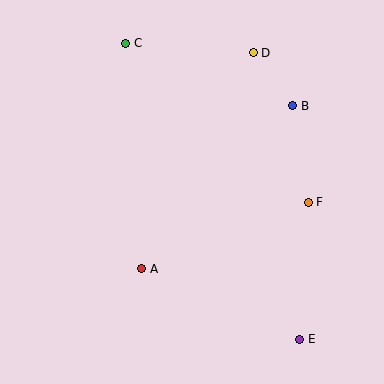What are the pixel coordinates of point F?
Point F is at (308, 202).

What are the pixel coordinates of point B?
Point B is at (293, 106).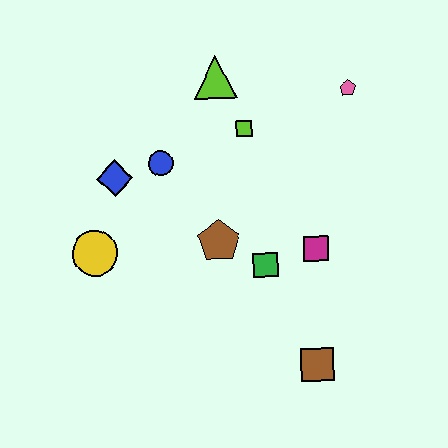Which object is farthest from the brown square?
The lime triangle is farthest from the brown square.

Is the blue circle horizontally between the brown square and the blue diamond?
Yes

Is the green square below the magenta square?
Yes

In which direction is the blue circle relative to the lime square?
The blue circle is to the left of the lime square.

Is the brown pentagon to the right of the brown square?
No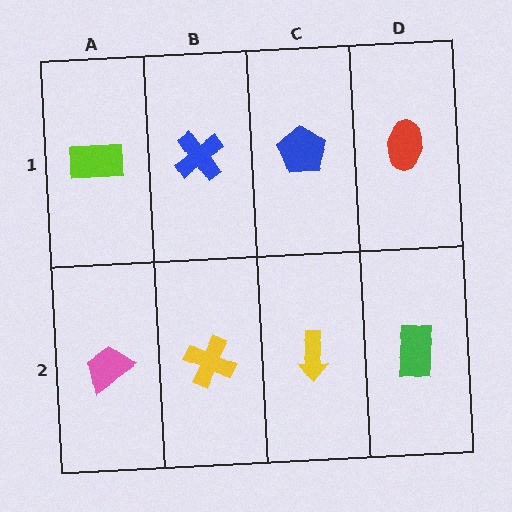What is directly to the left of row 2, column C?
A yellow cross.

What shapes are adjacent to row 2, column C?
A blue pentagon (row 1, column C), a yellow cross (row 2, column B), a green rectangle (row 2, column D).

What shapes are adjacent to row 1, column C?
A yellow arrow (row 2, column C), a blue cross (row 1, column B), a red ellipse (row 1, column D).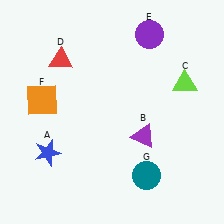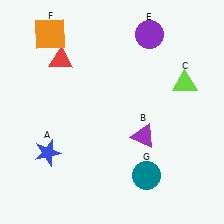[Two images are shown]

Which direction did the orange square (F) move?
The orange square (F) moved up.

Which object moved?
The orange square (F) moved up.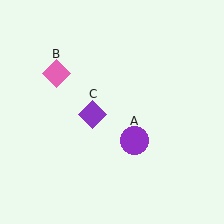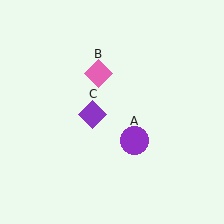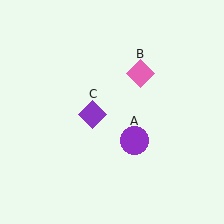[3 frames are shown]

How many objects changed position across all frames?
1 object changed position: pink diamond (object B).